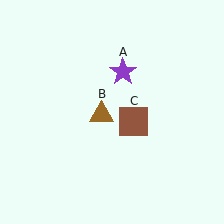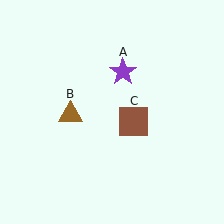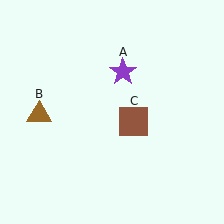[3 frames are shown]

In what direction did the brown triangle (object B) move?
The brown triangle (object B) moved left.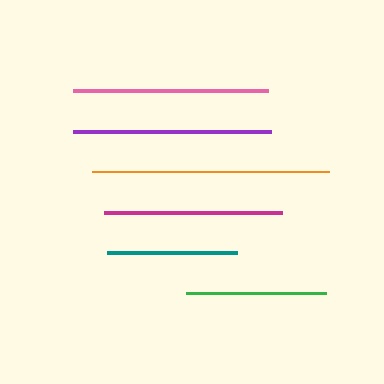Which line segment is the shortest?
The teal line is the shortest at approximately 130 pixels.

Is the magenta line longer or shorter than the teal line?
The magenta line is longer than the teal line.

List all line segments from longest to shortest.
From longest to shortest: orange, purple, pink, magenta, green, teal.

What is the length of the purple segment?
The purple segment is approximately 199 pixels long.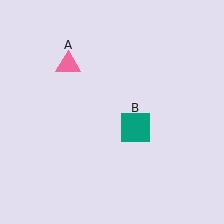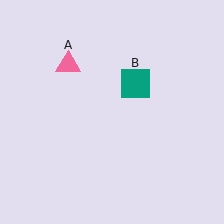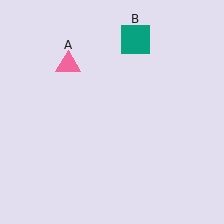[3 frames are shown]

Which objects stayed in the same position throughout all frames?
Pink triangle (object A) remained stationary.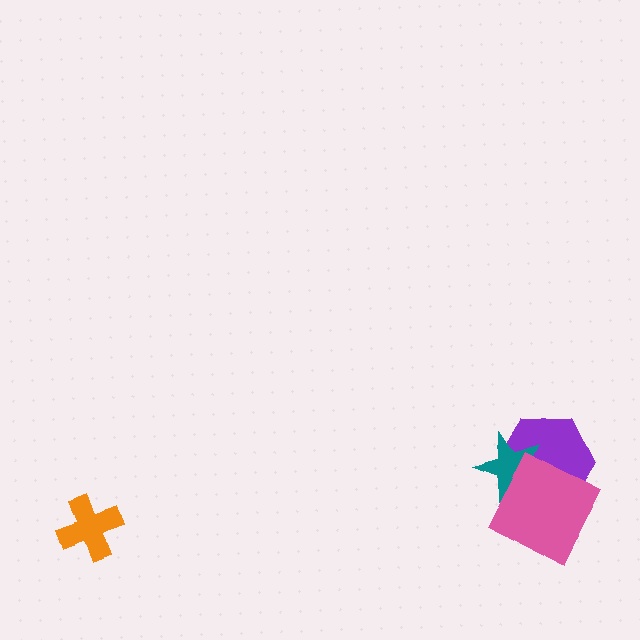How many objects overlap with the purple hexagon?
2 objects overlap with the purple hexagon.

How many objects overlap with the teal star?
2 objects overlap with the teal star.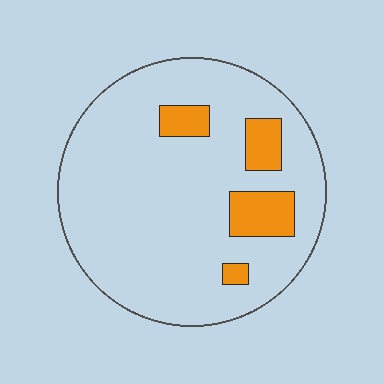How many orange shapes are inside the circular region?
4.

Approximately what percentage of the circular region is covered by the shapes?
Approximately 15%.